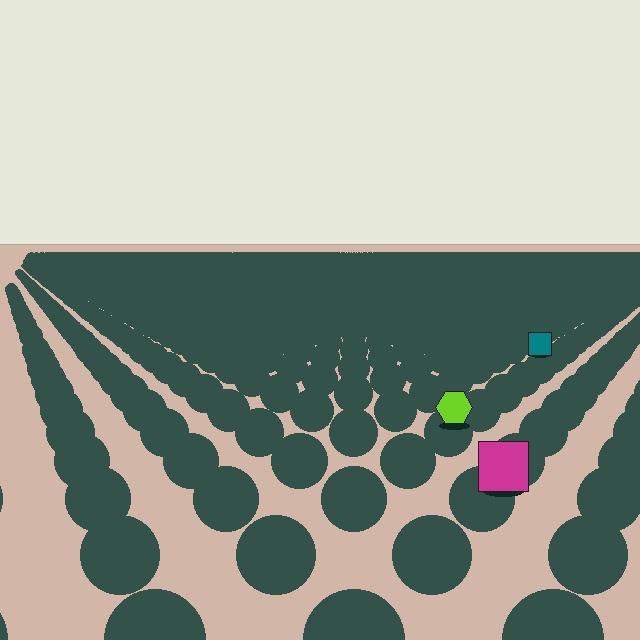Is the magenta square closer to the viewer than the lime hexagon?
Yes. The magenta square is closer — you can tell from the texture gradient: the ground texture is coarser near it.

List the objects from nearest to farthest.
From nearest to farthest: the magenta square, the lime hexagon, the teal square.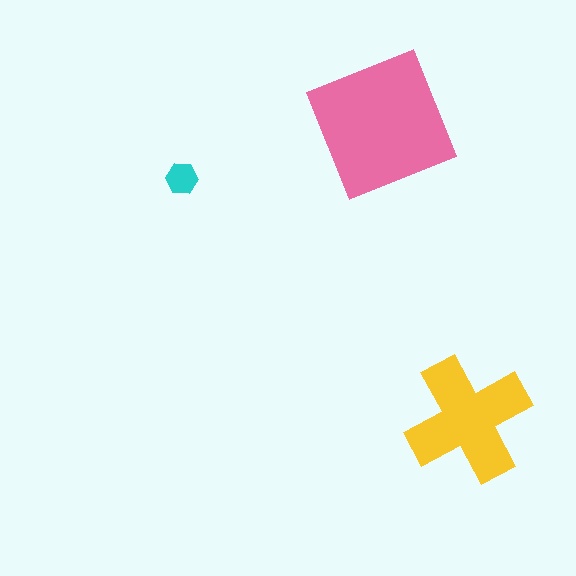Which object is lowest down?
The yellow cross is bottommost.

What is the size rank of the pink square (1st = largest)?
1st.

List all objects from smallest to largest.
The cyan hexagon, the yellow cross, the pink square.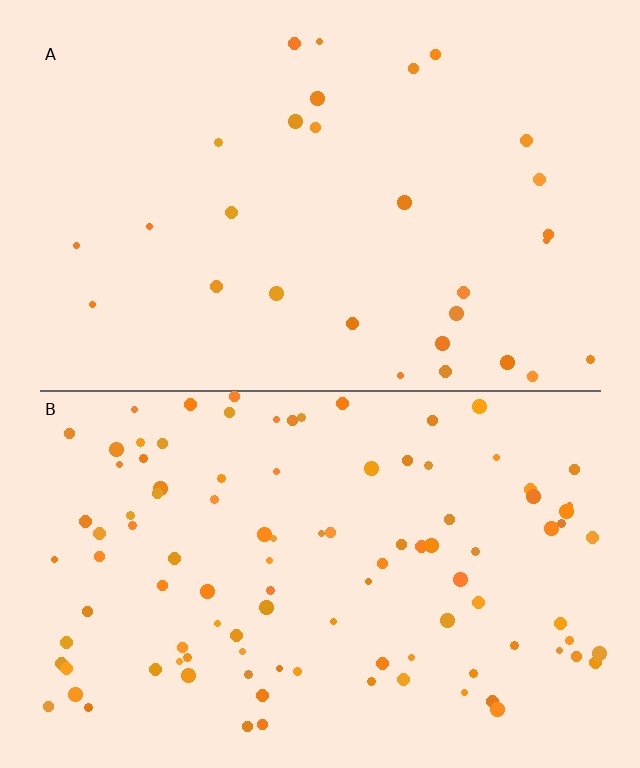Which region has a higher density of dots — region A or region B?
B (the bottom).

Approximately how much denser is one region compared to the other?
Approximately 3.6× — region B over region A.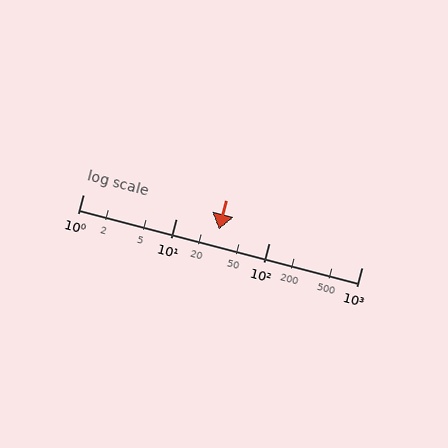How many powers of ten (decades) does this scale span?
The scale spans 3 decades, from 1 to 1000.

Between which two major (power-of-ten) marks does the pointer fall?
The pointer is between 10 and 100.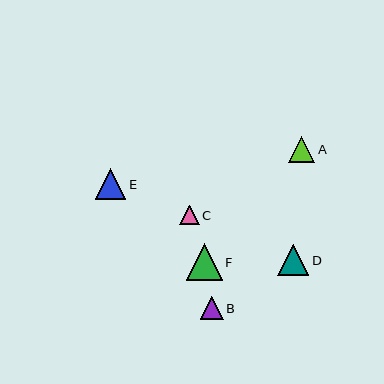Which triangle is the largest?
Triangle F is the largest with a size of approximately 36 pixels.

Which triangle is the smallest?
Triangle C is the smallest with a size of approximately 19 pixels.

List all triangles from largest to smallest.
From largest to smallest: F, D, E, A, B, C.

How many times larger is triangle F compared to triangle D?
Triangle F is approximately 1.2 times the size of triangle D.